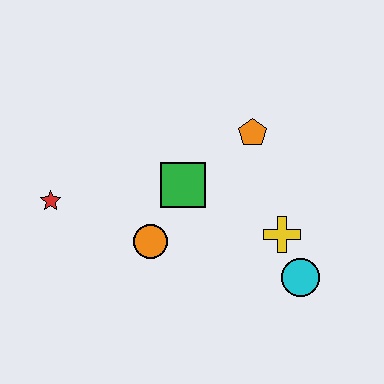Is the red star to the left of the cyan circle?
Yes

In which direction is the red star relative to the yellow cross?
The red star is to the left of the yellow cross.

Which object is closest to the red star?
The orange circle is closest to the red star.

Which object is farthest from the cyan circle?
The red star is farthest from the cyan circle.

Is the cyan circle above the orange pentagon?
No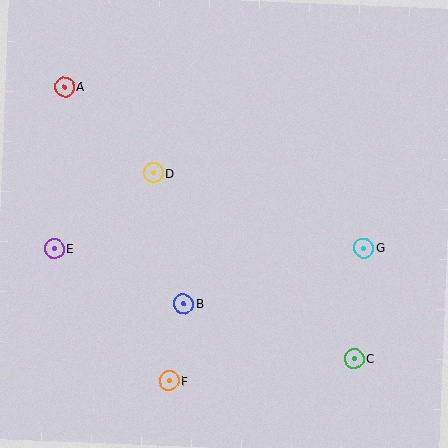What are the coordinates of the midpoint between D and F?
The midpoint between D and F is at (161, 277).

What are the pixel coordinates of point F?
Point F is at (169, 381).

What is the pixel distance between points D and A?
The distance between D and A is 124 pixels.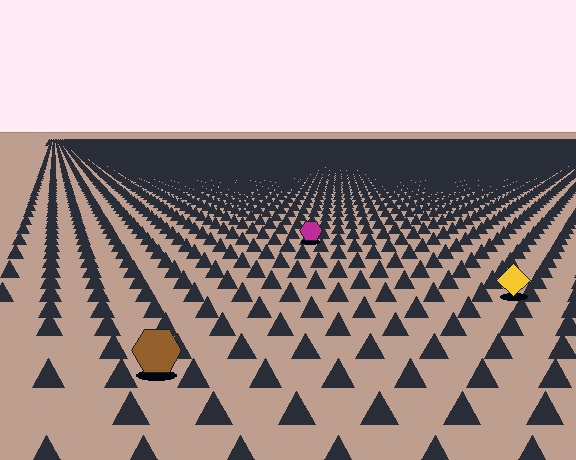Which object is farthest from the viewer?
The magenta hexagon is farthest from the viewer. It appears smaller and the ground texture around it is denser.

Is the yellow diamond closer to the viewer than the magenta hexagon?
Yes. The yellow diamond is closer — you can tell from the texture gradient: the ground texture is coarser near it.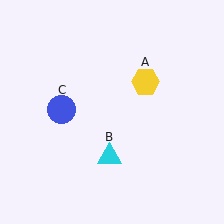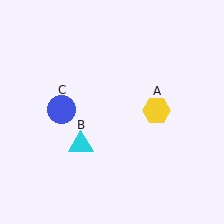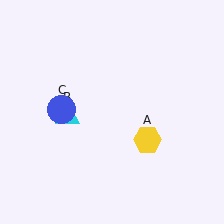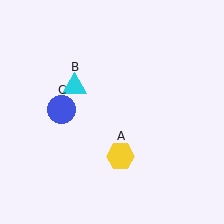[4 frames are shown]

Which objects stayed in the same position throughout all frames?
Blue circle (object C) remained stationary.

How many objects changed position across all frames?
2 objects changed position: yellow hexagon (object A), cyan triangle (object B).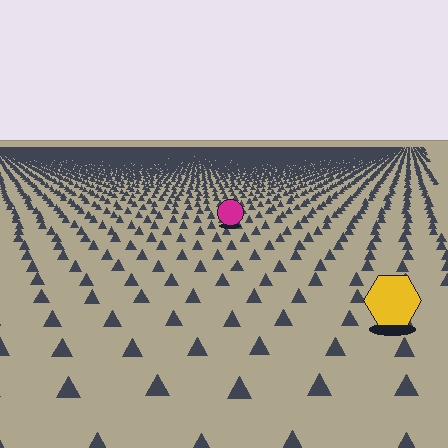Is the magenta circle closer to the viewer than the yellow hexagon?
No. The yellow hexagon is closer — you can tell from the texture gradient: the ground texture is coarser near it.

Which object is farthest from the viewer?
The magenta circle is farthest from the viewer. It appears smaller and the ground texture around it is denser.